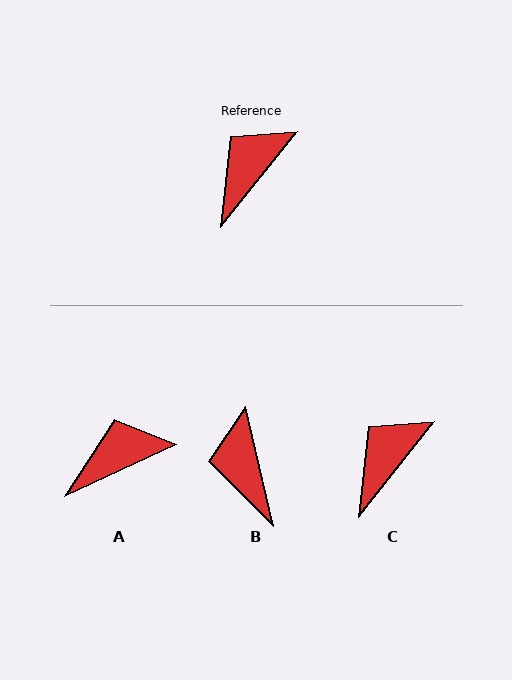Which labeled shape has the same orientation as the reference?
C.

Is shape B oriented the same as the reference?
No, it is off by about 52 degrees.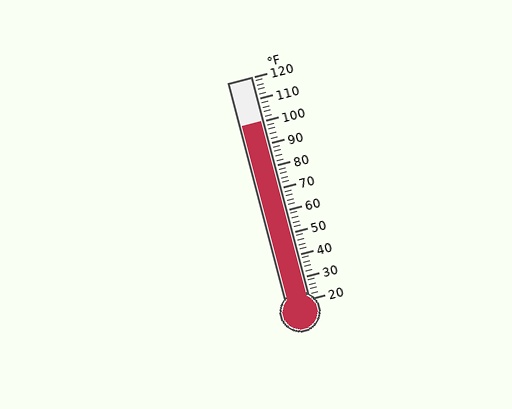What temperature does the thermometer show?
The thermometer shows approximately 100°F.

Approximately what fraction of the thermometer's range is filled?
The thermometer is filled to approximately 80% of its range.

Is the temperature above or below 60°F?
The temperature is above 60°F.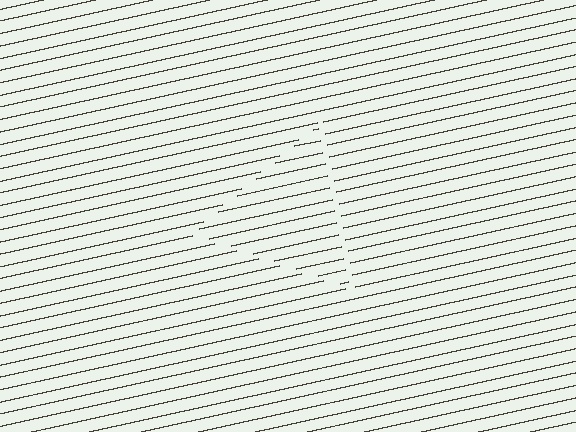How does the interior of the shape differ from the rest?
The interior of the shape contains the same grating, shifted by half a period — the contour is defined by the phase discontinuity where line-ends from the inner and outer gratings abut.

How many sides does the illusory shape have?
3 sides — the line-ends trace a triangle.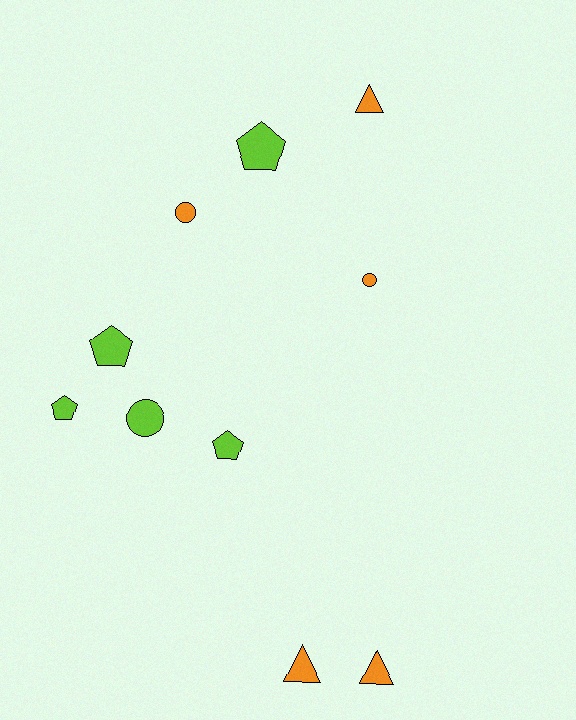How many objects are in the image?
There are 10 objects.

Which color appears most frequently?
Lime, with 5 objects.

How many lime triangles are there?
There are no lime triangles.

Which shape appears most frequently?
Pentagon, with 4 objects.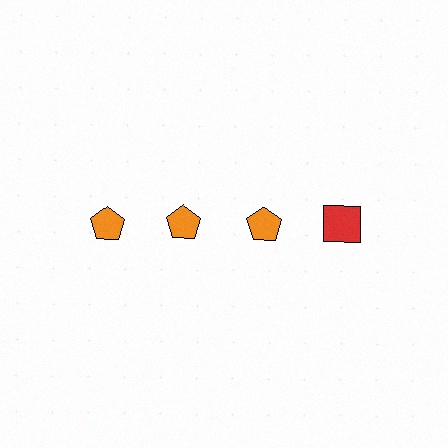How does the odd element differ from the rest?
It differs in both color (red instead of orange) and shape (square instead of pentagon).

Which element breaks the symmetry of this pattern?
The red square in the top row, second from right column breaks the symmetry. All other shapes are orange pentagons.